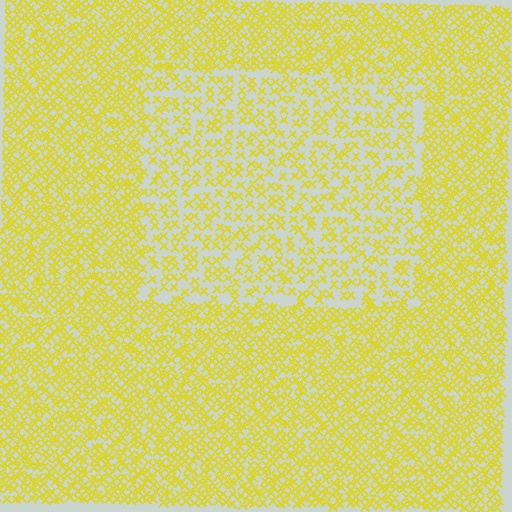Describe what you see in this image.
The image contains small yellow elements arranged at two different densities. A rectangle-shaped region is visible where the elements are less densely packed than the surrounding area.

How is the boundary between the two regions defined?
The boundary is defined by a change in element density (approximately 1.8x ratio). All elements are the same color, size, and shape.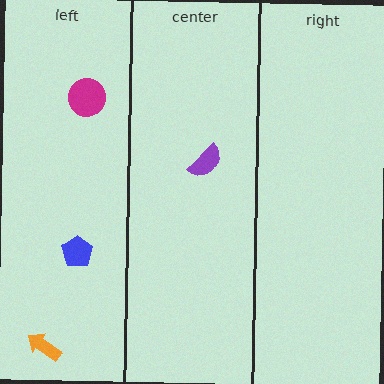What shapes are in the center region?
The purple semicircle.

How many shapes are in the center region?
1.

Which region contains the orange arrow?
The left region.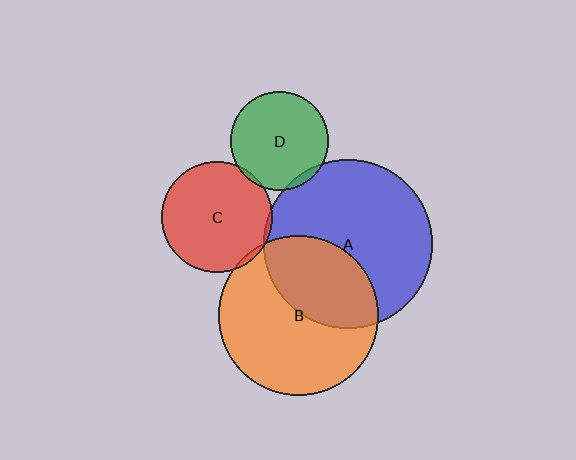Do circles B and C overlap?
Yes.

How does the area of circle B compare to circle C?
Approximately 2.1 times.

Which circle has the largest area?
Circle A (blue).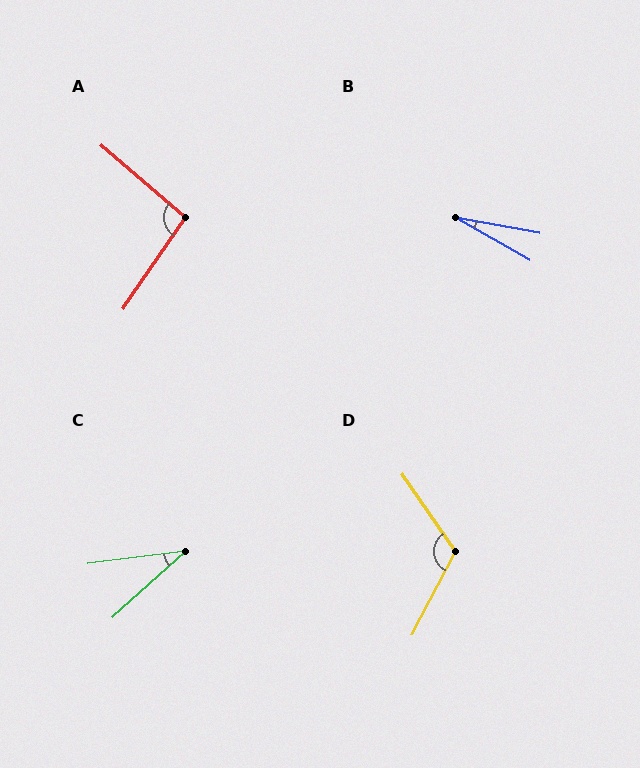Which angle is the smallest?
B, at approximately 19 degrees.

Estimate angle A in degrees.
Approximately 96 degrees.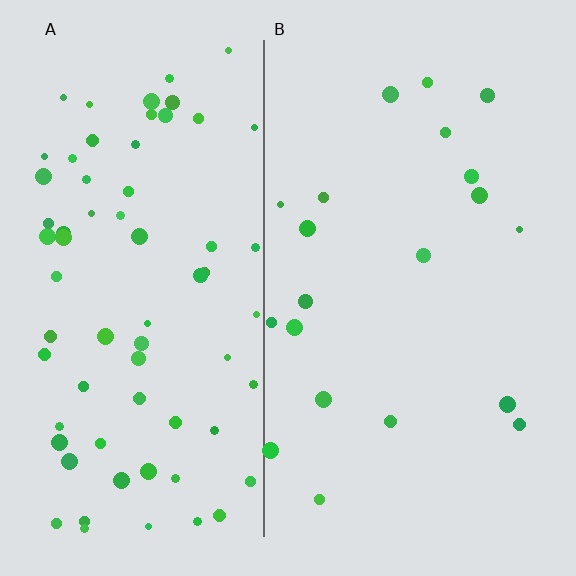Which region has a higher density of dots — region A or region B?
A (the left).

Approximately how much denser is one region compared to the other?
Approximately 3.4× — region A over region B.